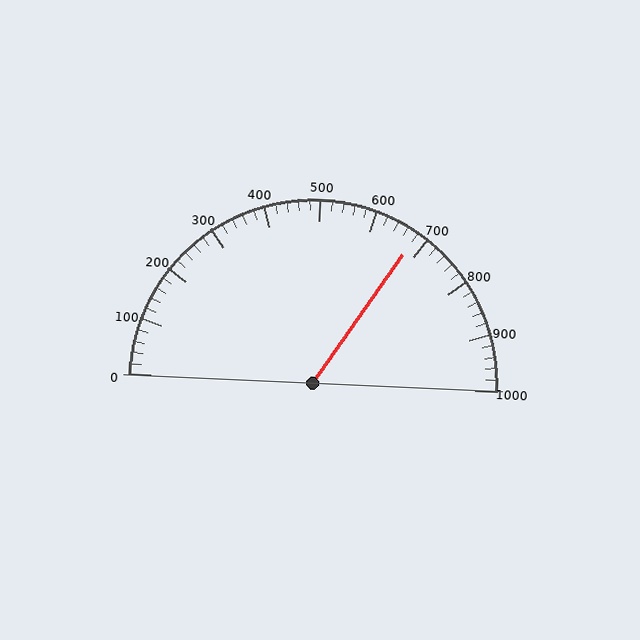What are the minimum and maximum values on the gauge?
The gauge ranges from 0 to 1000.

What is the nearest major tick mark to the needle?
The nearest major tick mark is 700.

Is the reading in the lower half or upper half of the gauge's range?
The reading is in the upper half of the range (0 to 1000).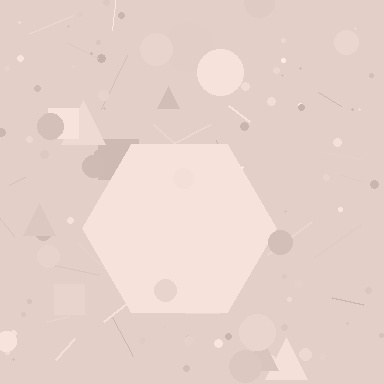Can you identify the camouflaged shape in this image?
The camouflaged shape is a hexagon.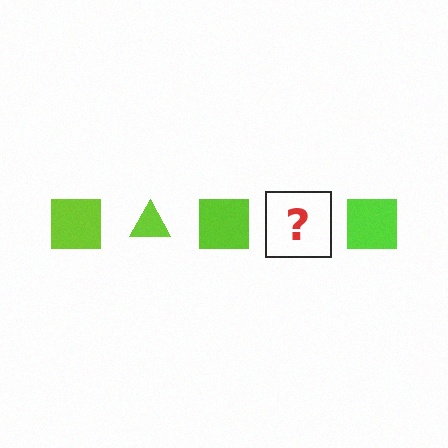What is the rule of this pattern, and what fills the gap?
The rule is that the pattern cycles through square, triangle shapes in lime. The gap should be filled with a lime triangle.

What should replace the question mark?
The question mark should be replaced with a lime triangle.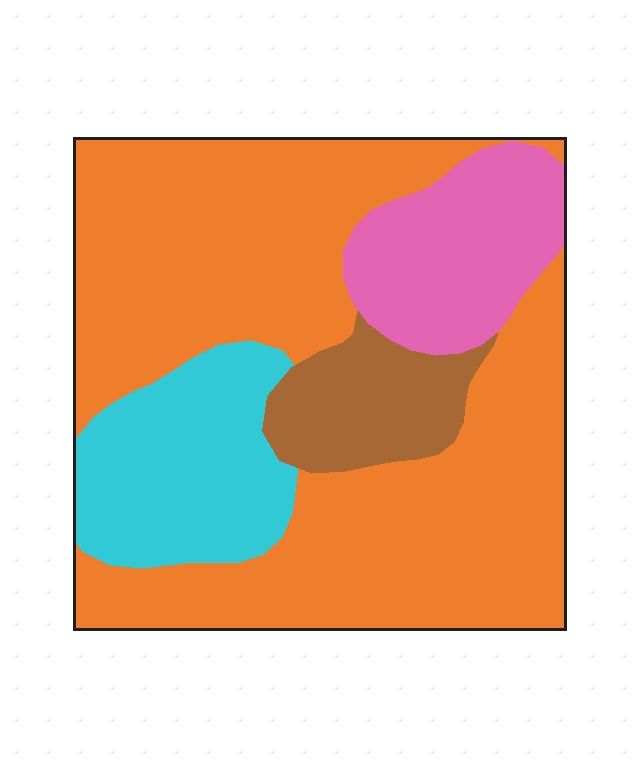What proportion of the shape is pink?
Pink takes up about one eighth (1/8) of the shape.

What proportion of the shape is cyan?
Cyan takes up about one sixth (1/6) of the shape.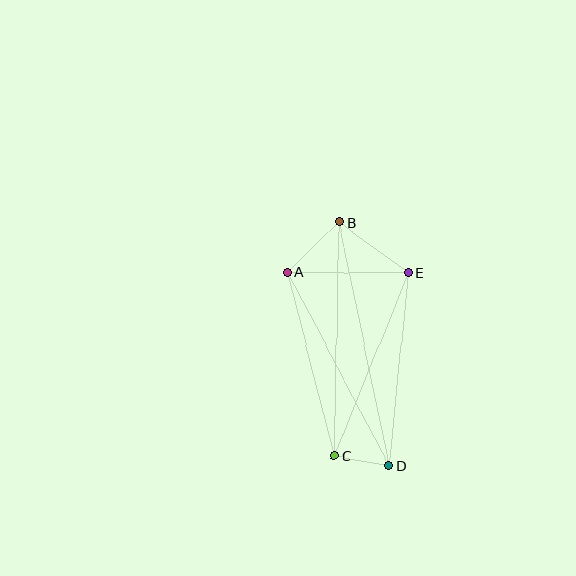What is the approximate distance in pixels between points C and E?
The distance between C and E is approximately 198 pixels.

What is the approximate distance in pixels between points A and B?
The distance between A and B is approximately 72 pixels.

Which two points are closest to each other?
Points C and D are closest to each other.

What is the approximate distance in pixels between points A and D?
The distance between A and D is approximately 219 pixels.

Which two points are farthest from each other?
Points B and D are farthest from each other.